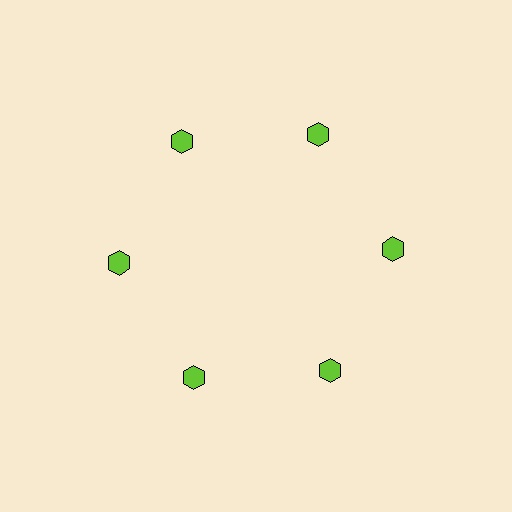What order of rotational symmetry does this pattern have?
This pattern has 6-fold rotational symmetry.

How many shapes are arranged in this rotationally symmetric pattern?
There are 6 shapes, arranged in 6 groups of 1.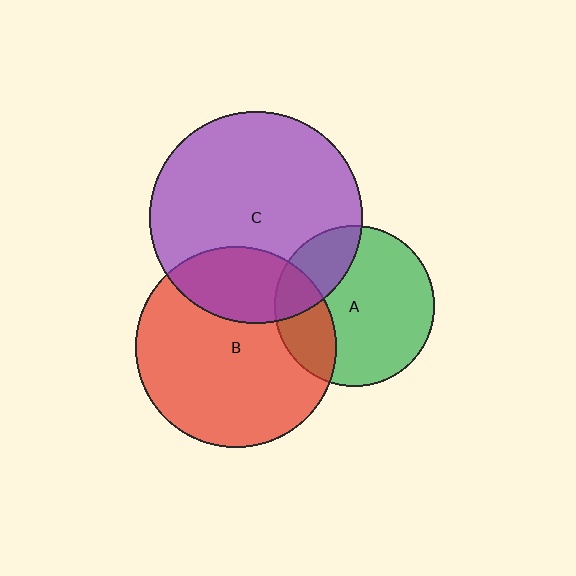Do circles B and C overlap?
Yes.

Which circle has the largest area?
Circle C (purple).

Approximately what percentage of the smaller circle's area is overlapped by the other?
Approximately 25%.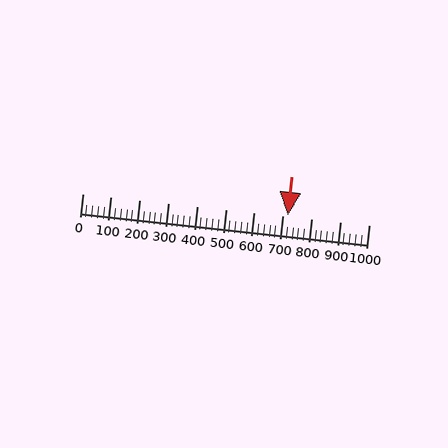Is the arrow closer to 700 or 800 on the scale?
The arrow is closer to 700.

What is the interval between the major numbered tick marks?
The major tick marks are spaced 100 units apart.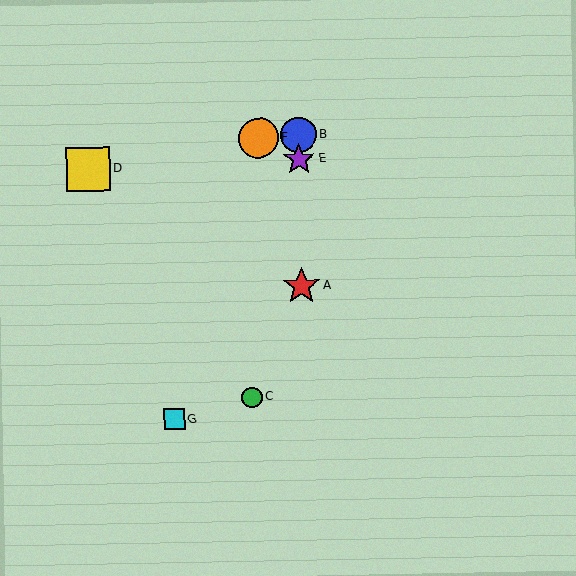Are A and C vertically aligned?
No, A is at x≈301 and C is at x≈252.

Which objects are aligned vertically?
Objects A, B, E are aligned vertically.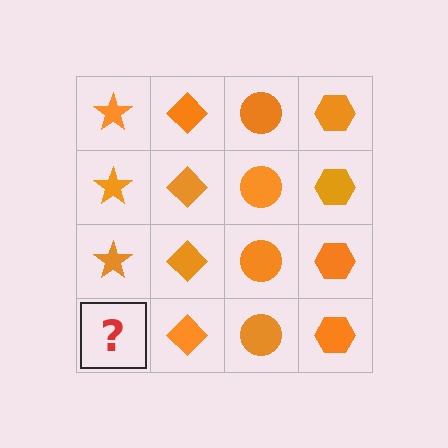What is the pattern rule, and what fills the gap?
The rule is that each column has a consistent shape. The gap should be filled with an orange star.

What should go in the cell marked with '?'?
The missing cell should contain an orange star.